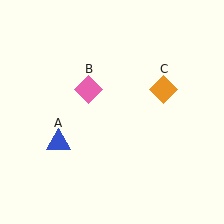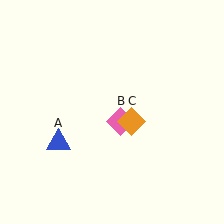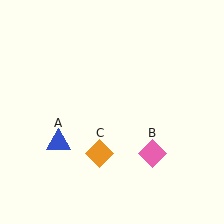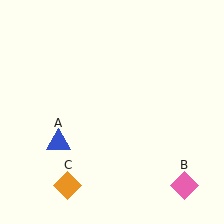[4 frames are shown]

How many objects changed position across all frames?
2 objects changed position: pink diamond (object B), orange diamond (object C).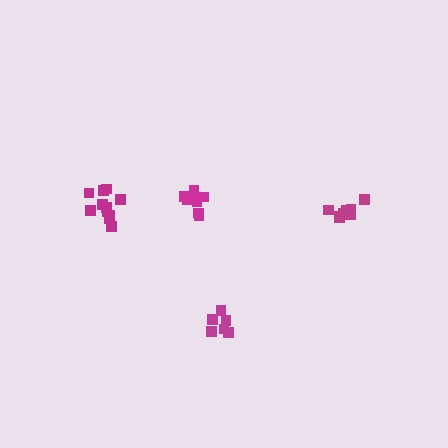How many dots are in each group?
Group 1: 6 dots, Group 2: 12 dots, Group 3: 8 dots, Group 4: 8 dots (34 total).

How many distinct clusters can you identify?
There are 4 distinct clusters.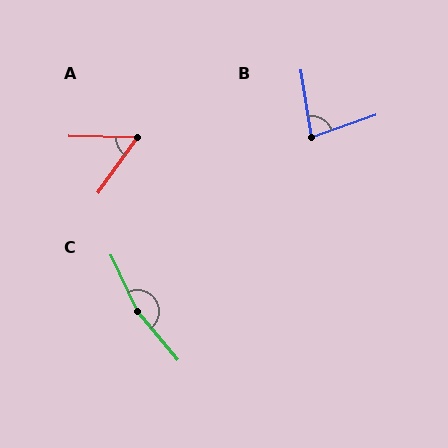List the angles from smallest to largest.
A (55°), B (80°), C (165°).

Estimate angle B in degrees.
Approximately 80 degrees.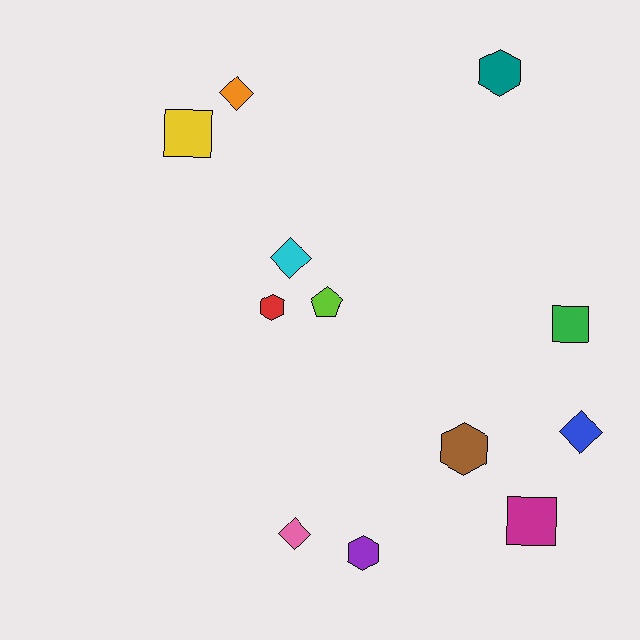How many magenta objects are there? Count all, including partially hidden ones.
There is 1 magenta object.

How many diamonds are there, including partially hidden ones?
There are 4 diamonds.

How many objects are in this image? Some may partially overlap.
There are 12 objects.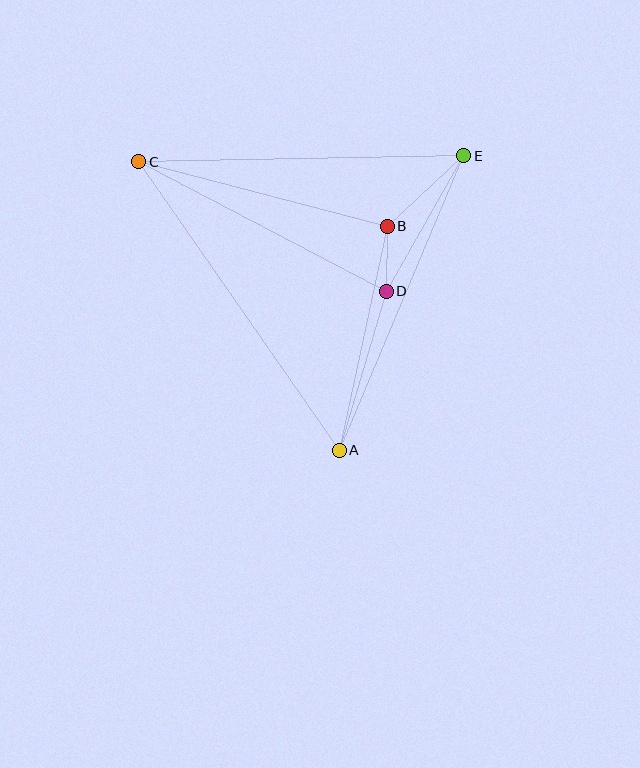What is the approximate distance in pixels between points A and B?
The distance between A and B is approximately 229 pixels.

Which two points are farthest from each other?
Points A and C are farthest from each other.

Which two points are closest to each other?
Points B and D are closest to each other.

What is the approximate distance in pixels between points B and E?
The distance between B and E is approximately 104 pixels.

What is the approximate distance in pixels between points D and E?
The distance between D and E is approximately 156 pixels.